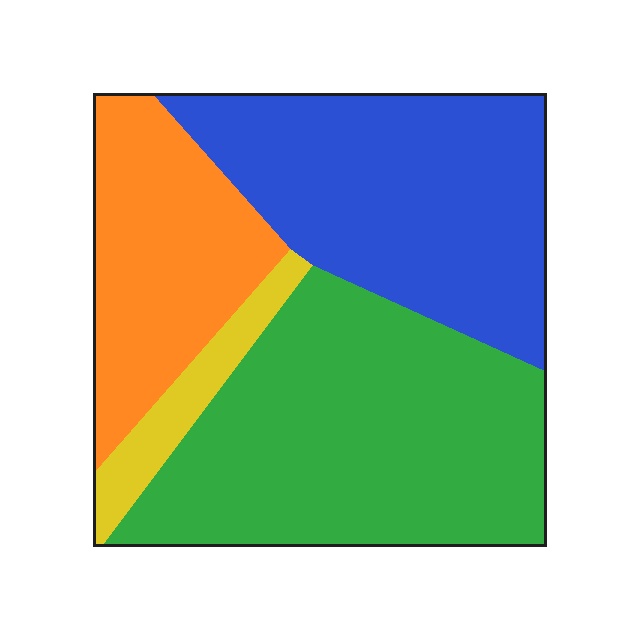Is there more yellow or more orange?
Orange.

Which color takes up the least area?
Yellow, at roughly 5%.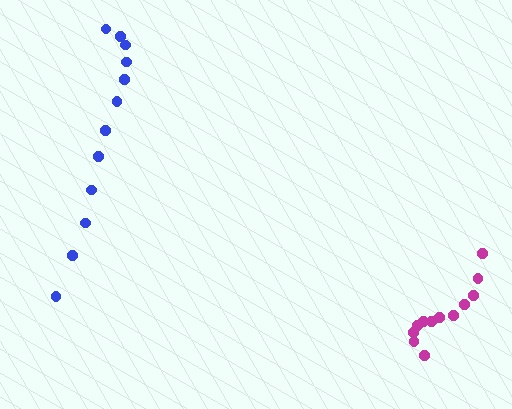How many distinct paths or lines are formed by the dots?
There are 2 distinct paths.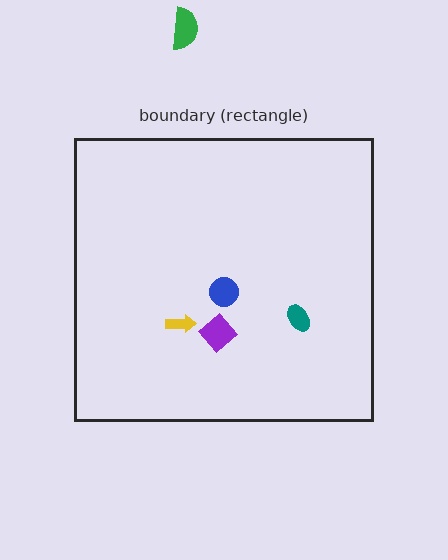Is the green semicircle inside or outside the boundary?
Outside.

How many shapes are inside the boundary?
4 inside, 1 outside.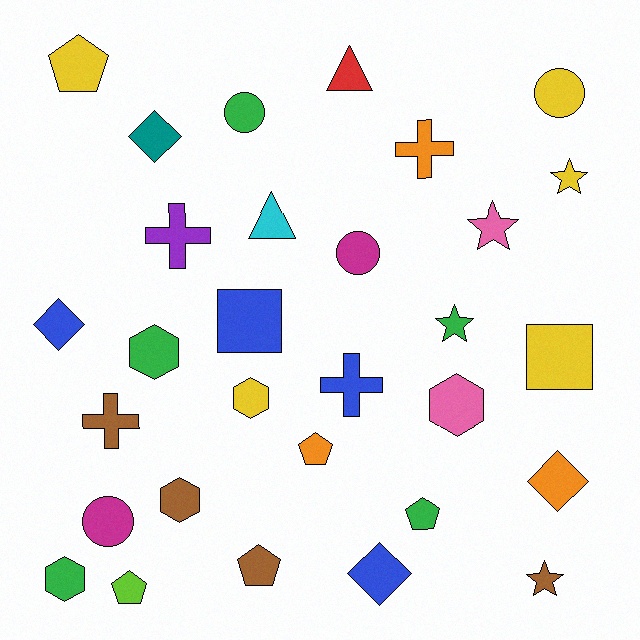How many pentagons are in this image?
There are 5 pentagons.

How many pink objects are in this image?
There are 2 pink objects.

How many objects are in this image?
There are 30 objects.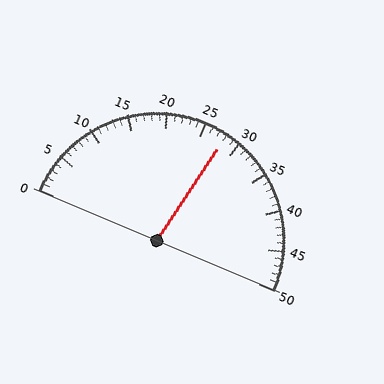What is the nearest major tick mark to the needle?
The nearest major tick mark is 30.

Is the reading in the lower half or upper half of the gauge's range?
The reading is in the upper half of the range (0 to 50).